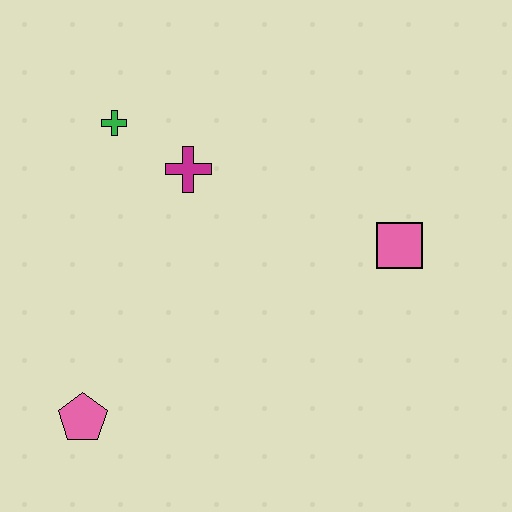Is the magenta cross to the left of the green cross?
No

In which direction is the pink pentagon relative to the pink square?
The pink pentagon is to the left of the pink square.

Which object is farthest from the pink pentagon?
The pink square is farthest from the pink pentagon.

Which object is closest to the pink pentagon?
The magenta cross is closest to the pink pentagon.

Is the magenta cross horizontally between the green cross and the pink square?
Yes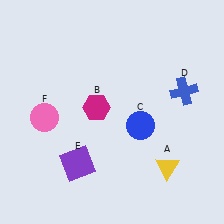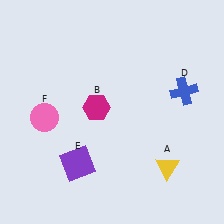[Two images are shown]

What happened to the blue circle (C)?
The blue circle (C) was removed in Image 2. It was in the bottom-right area of Image 1.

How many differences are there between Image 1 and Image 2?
There is 1 difference between the two images.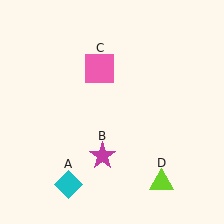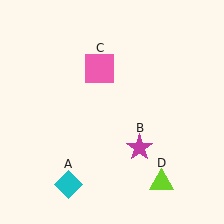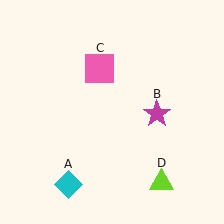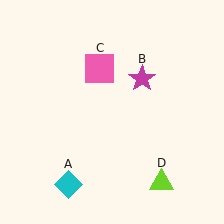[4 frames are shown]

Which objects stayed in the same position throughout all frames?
Cyan diamond (object A) and pink square (object C) and lime triangle (object D) remained stationary.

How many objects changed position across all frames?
1 object changed position: magenta star (object B).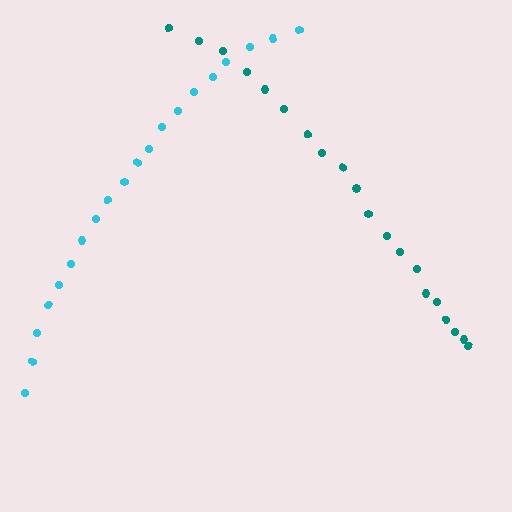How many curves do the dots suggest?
There are 2 distinct paths.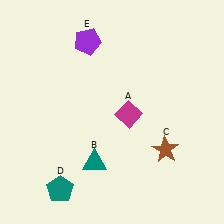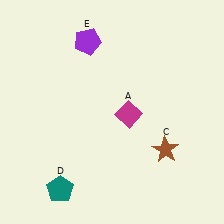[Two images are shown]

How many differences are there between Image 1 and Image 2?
There is 1 difference between the two images.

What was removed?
The teal triangle (B) was removed in Image 2.